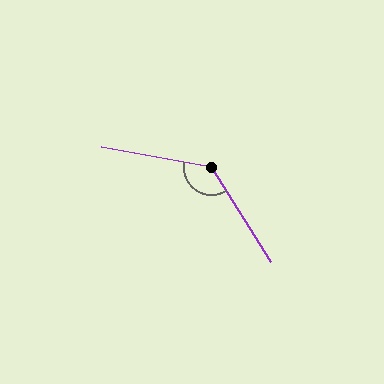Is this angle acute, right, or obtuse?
It is obtuse.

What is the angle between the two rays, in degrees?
Approximately 133 degrees.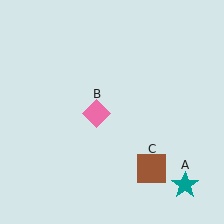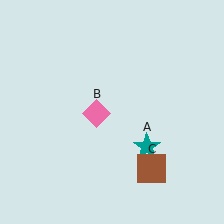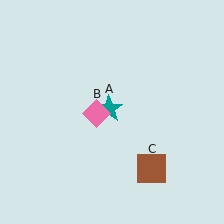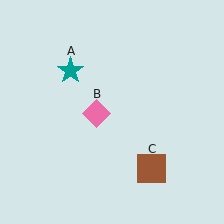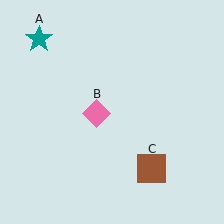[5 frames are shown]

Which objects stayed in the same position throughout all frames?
Pink diamond (object B) and brown square (object C) remained stationary.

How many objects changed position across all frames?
1 object changed position: teal star (object A).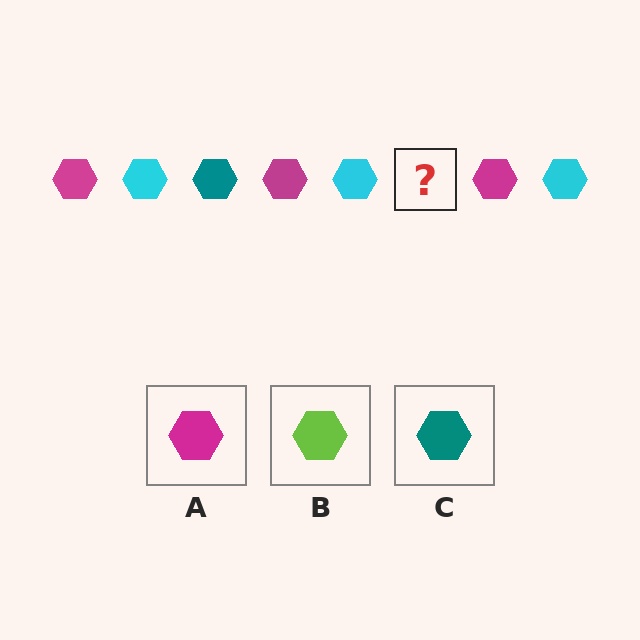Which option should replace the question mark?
Option C.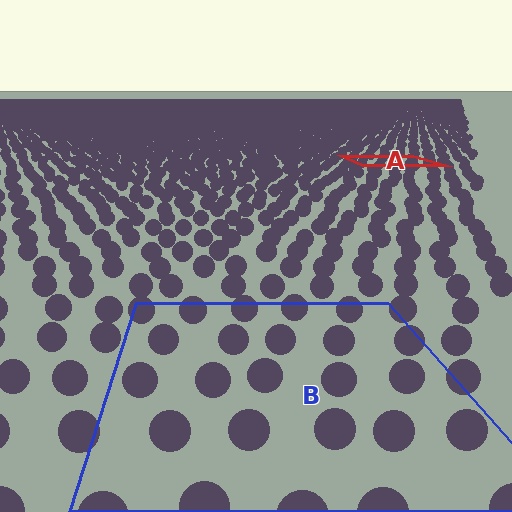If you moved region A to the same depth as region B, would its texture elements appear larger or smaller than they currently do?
They would appear larger. At a closer depth, the same texture elements are projected at a bigger on-screen size.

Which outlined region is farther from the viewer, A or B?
Region A is farther from the viewer — the texture elements inside it appear smaller and more densely packed.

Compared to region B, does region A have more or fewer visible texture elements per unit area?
Region A has more texture elements per unit area — they are packed more densely because it is farther away.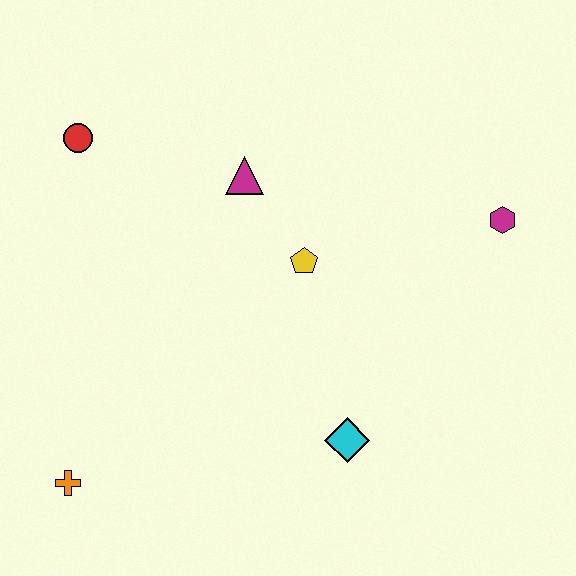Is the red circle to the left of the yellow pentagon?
Yes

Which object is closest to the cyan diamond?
The yellow pentagon is closest to the cyan diamond.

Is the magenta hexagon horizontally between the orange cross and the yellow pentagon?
No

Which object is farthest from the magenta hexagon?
The orange cross is farthest from the magenta hexagon.